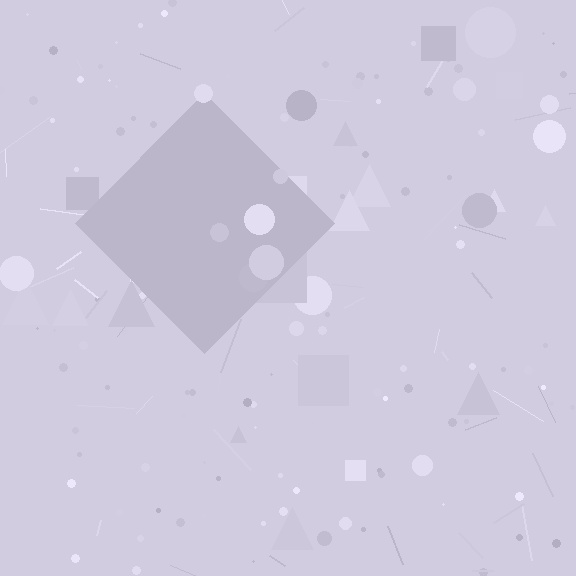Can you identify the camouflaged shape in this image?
The camouflaged shape is a diamond.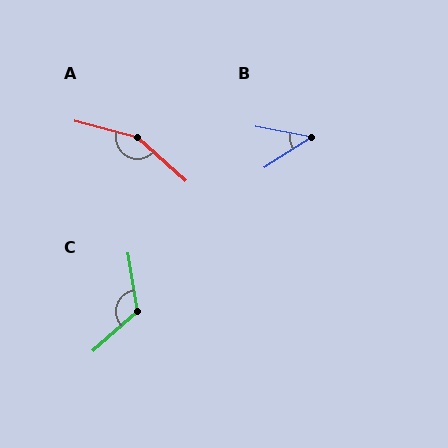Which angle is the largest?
A, at approximately 153 degrees.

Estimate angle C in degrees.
Approximately 123 degrees.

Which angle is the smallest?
B, at approximately 44 degrees.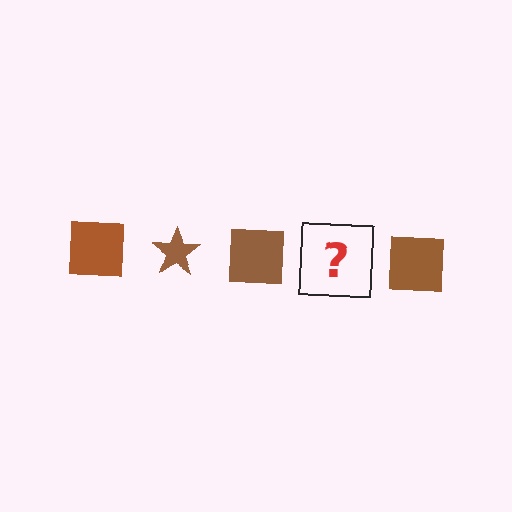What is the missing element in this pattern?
The missing element is a brown star.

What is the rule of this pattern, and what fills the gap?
The rule is that the pattern cycles through square, star shapes in brown. The gap should be filled with a brown star.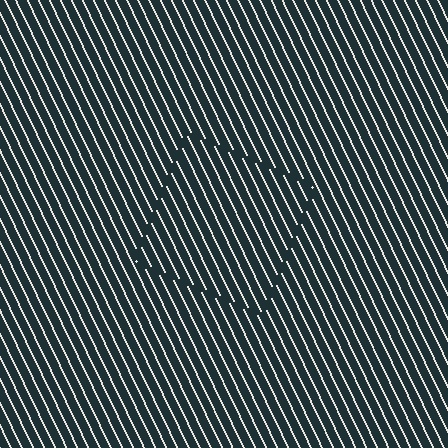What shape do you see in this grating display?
An illusory square. The interior of the shape contains the same grating, shifted by half a period — the contour is defined by the phase discontinuity where line-ends from the inner and outer gratings abut.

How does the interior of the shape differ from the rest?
The interior of the shape contains the same grating, shifted by half a period — the contour is defined by the phase discontinuity where line-ends from the inner and outer gratings abut.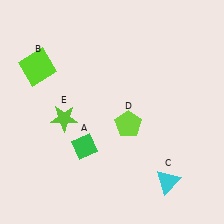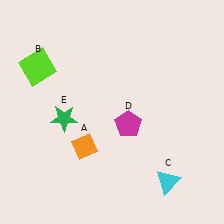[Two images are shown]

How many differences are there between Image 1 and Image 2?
There are 3 differences between the two images.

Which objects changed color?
A changed from green to orange. D changed from lime to magenta. E changed from lime to green.